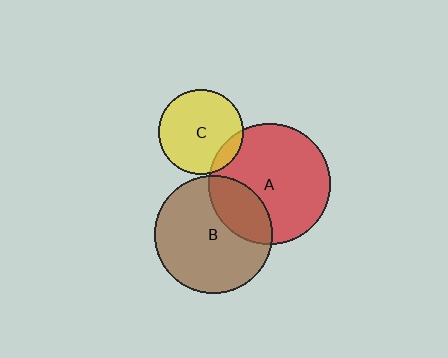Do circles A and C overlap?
Yes.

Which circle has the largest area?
Circle A (red).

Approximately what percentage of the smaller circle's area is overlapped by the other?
Approximately 10%.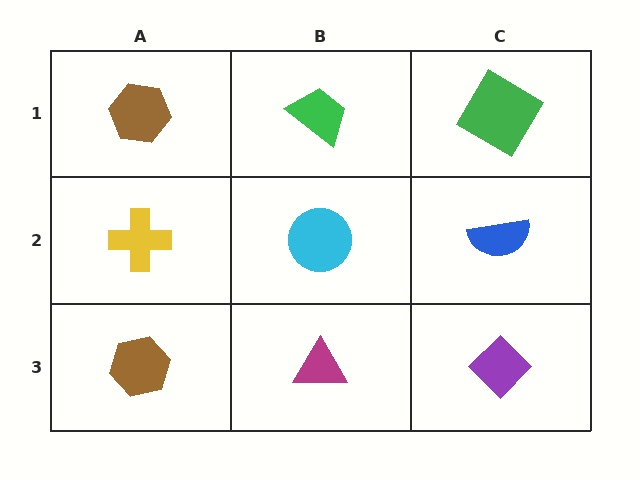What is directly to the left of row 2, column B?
A yellow cross.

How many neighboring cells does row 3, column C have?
2.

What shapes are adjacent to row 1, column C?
A blue semicircle (row 2, column C), a green trapezoid (row 1, column B).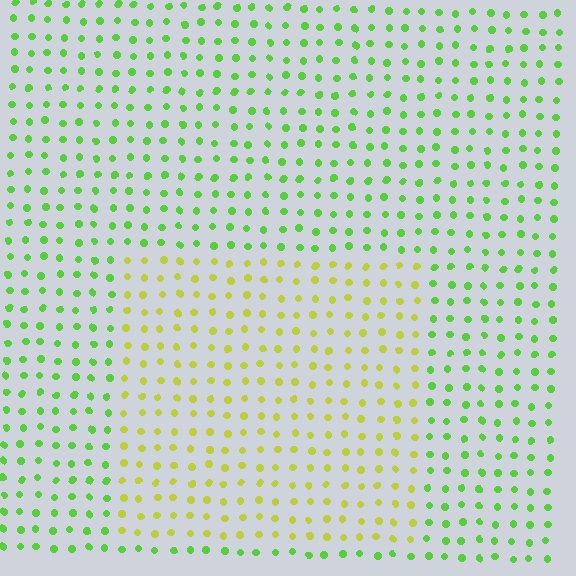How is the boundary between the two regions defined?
The boundary is defined purely by a slight shift in hue (about 42 degrees). Spacing, size, and orientation are identical on both sides.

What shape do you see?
I see a rectangle.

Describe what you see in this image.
The image is filled with small lime elements in a uniform arrangement. A rectangle-shaped region is visible where the elements are tinted to a slightly different hue, forming a subtle color boundary.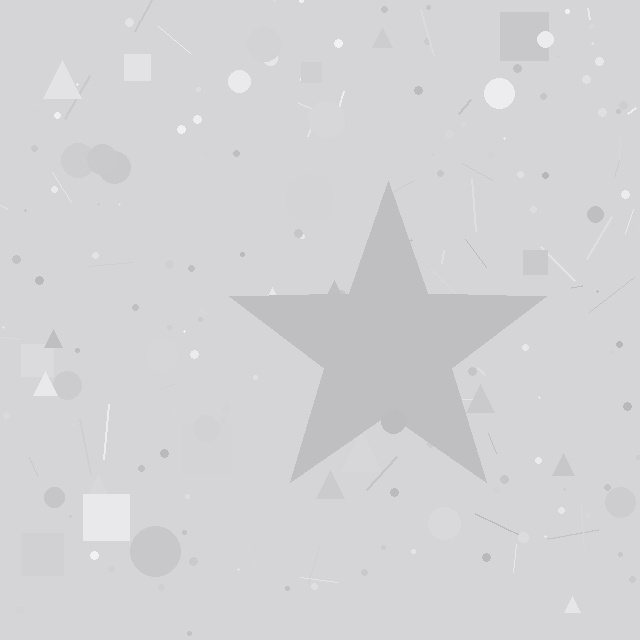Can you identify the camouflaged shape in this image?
The camouflaged shape is a star.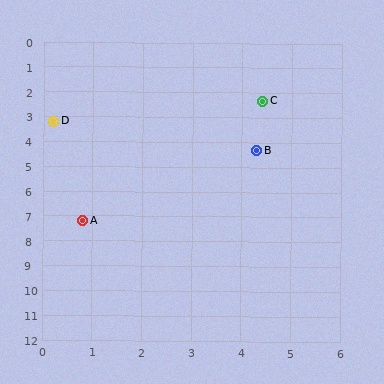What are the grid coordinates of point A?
Point A is at approximately (0.8, 7.2).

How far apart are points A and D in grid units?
Points A and D are about 4.0 grid units apart.